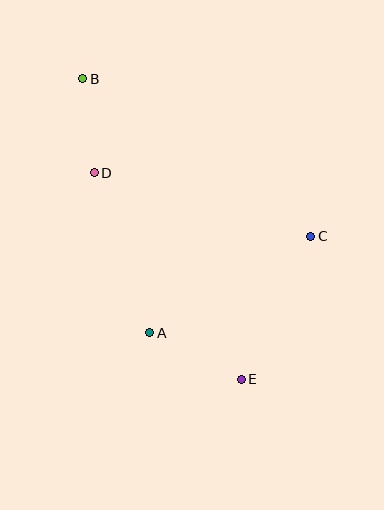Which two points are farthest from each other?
Points B and E are farthest from each other.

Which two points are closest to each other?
Points B and D are closest to each other.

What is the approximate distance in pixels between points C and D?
The distance between C and D is approximately 226 pixels.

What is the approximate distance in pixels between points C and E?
The distance between C and E is approximately 159 pixels.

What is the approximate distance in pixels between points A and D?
The distance between A and D is approximately 169 pixels.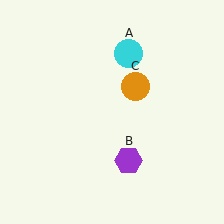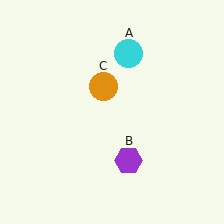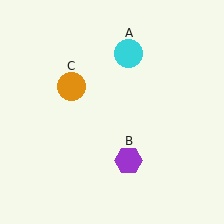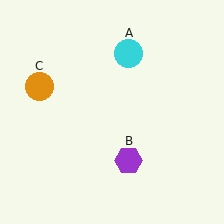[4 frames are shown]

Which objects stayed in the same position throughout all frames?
Cyan circle (object A) and purple hexagon (object B) remained stationary.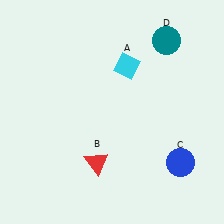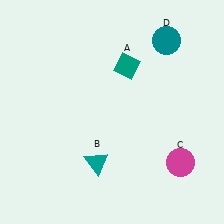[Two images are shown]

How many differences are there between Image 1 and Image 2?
There are 3 differences between the two images.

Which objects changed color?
A changed from cyan to teal. B changed from red to teal. C changed from blue to magenta.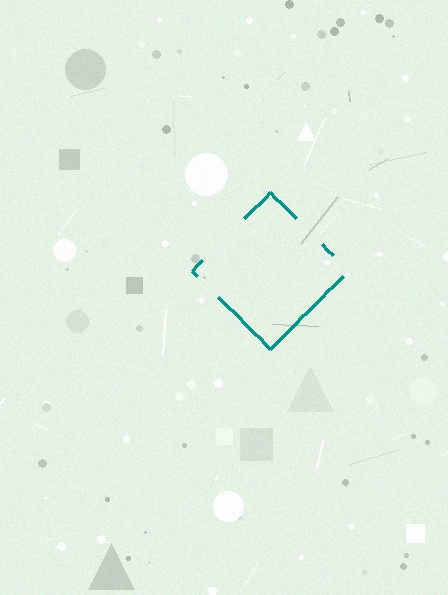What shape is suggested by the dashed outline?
The dashed outline suggests a diamond.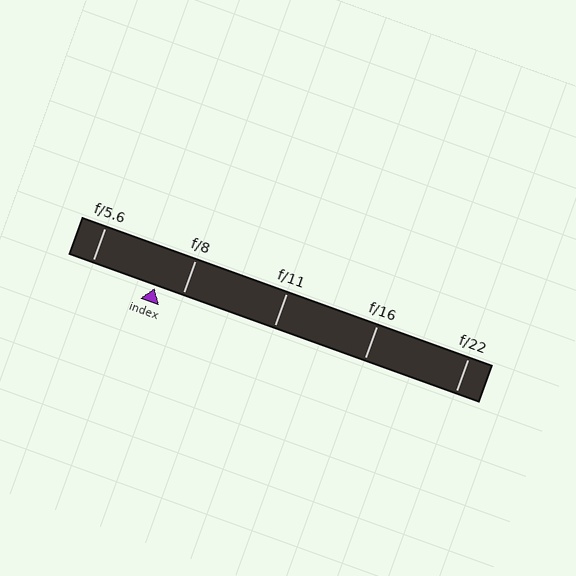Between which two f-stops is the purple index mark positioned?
The index mark is between f/5.6 and f/8.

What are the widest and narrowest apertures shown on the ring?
The widest aperture shown is f/5.6 and the narrowest is f/22.